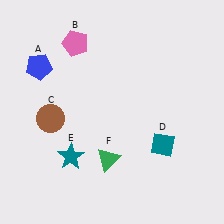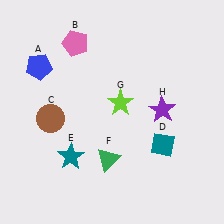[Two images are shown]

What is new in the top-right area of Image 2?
A purple star (H) was added in the top-right area of Image 2.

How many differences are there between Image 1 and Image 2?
There are 2 differences between the two images.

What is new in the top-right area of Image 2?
A lime star (G) was added in the top-right area of Image 2.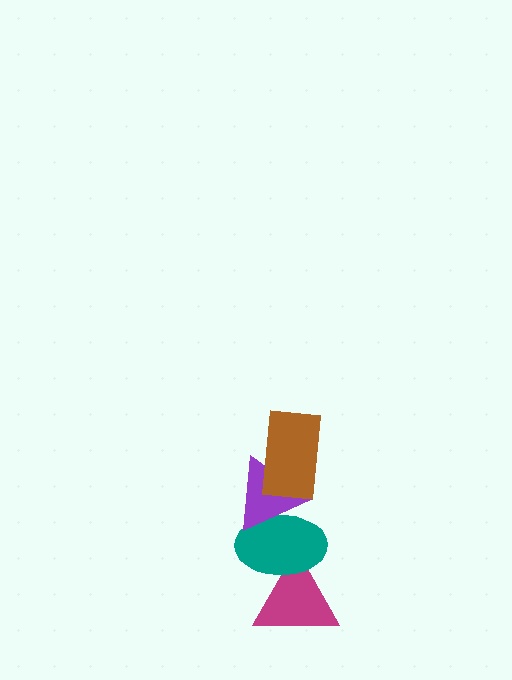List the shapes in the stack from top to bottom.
From top to bottom: the brown rectangle, the purple triangle, the teal ellipse, the magenta triangle.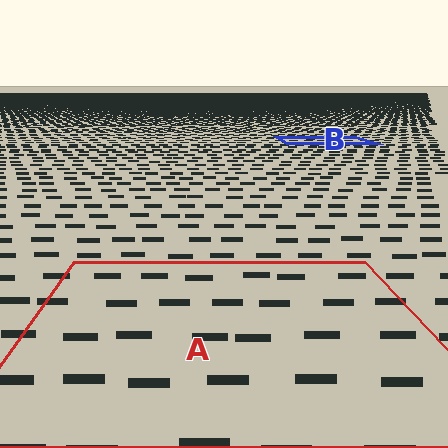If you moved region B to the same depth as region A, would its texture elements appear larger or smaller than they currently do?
They would appear larger. At a closer depth, the same texture elements are projected at a bigger on-screen size.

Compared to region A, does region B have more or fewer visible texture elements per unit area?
Region B has more texture elements per unit area — they are packed more densely because it is farther away.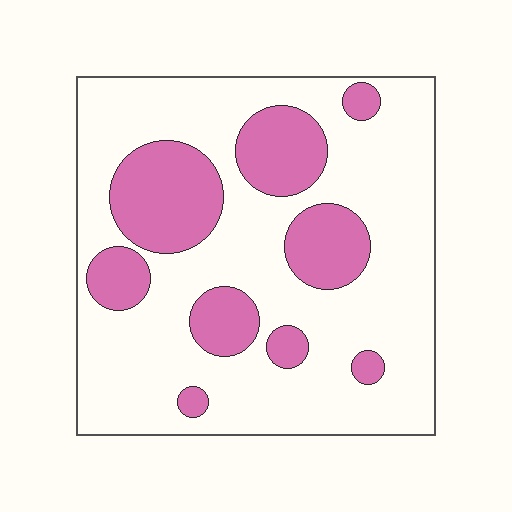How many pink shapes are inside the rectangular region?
9.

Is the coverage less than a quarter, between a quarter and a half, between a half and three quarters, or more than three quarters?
Between a quarter and a half.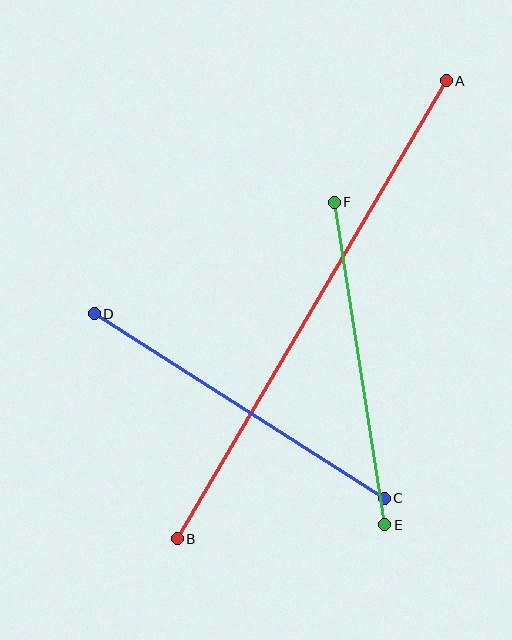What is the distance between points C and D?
The distance is approximately 344 pixels.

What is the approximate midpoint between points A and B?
The midpoint is at approximately (312, 310) pixels.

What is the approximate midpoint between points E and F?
The midpoint is at approximately (360, 363) pixels.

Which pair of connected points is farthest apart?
Points A and B are farthest apart.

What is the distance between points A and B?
The distance is approximately 531 pixels.